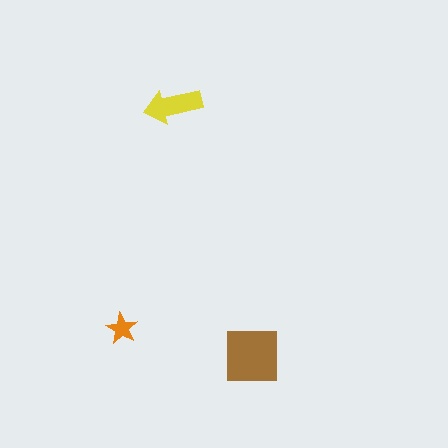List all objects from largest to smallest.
The brown square, the yellow arrow, the orange star.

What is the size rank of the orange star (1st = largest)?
3rd.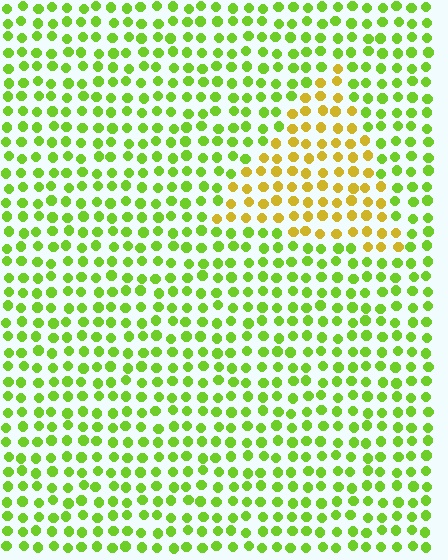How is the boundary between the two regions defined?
The boundary is defined purely by a slight shift in hue (about 44 degrees). Spacing, size, and orientation are identical on both sides.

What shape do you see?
I see a triangle.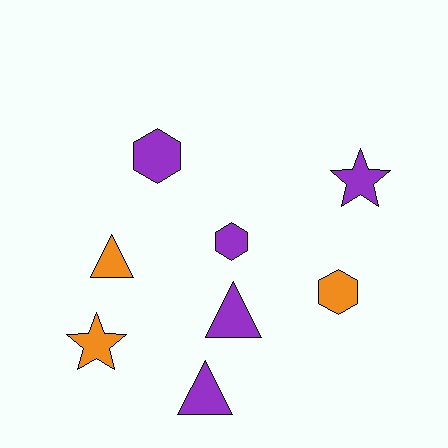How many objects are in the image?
There are 8 objects.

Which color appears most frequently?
Purple, with 5 objects.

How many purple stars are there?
There is 1 purple star.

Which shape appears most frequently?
Hexagon, with 3 objects.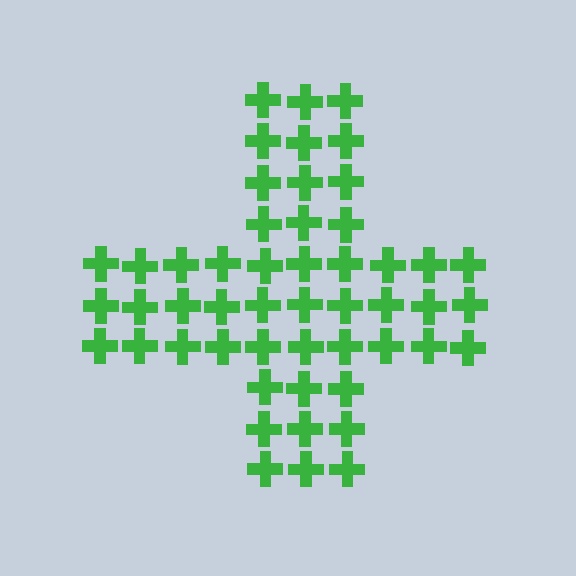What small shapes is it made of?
It is made of small crosses.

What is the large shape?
The large shape is a cross.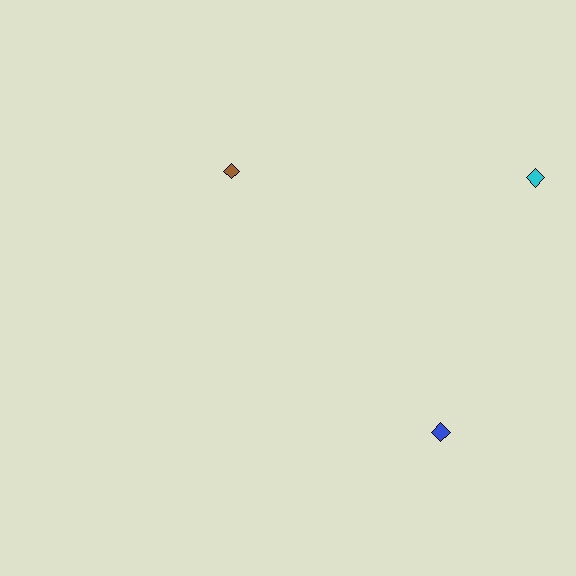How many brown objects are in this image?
There is 1 brown object.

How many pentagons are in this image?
There are no pentagons.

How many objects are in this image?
There are 3 objects.